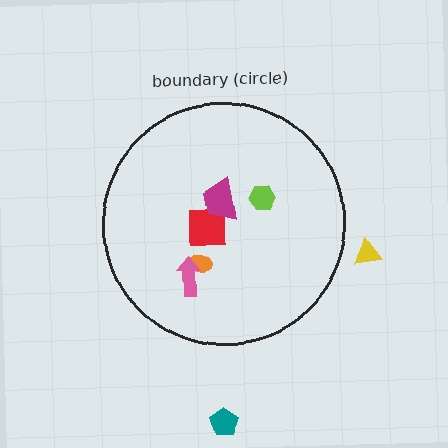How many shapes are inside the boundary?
5 inside, 2 outside.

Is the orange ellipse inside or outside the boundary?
Inside.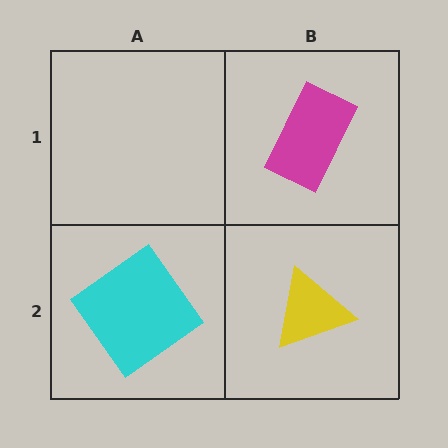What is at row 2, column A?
A cyan diamond.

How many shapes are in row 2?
2 shapes.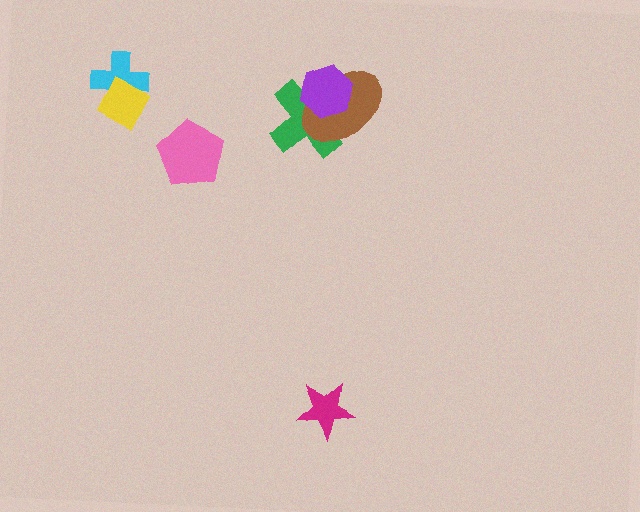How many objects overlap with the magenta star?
0 objects overlap with the magenta star.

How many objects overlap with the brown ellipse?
2 objects overlap with the brown ellipse.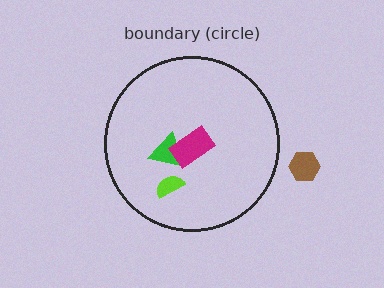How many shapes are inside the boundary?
3 inside, 1 outside.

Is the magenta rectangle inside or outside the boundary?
Inside.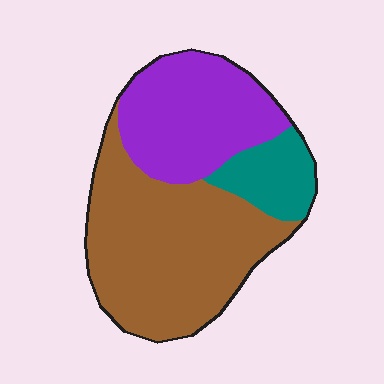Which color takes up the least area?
Teal, at roughly 15%.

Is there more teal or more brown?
Brown.